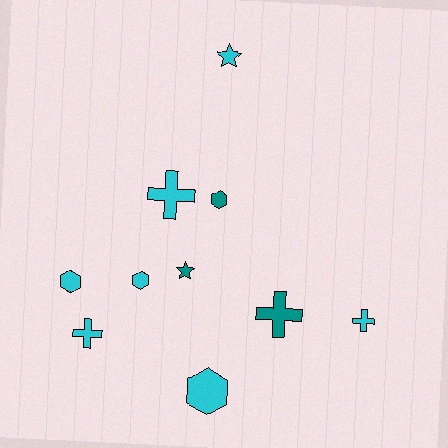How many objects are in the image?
There are 10 objects.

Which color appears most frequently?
Cyan, with 7 objects.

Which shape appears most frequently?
Hexagon, with 4 objects.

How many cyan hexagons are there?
There are 3 cyan hexagons.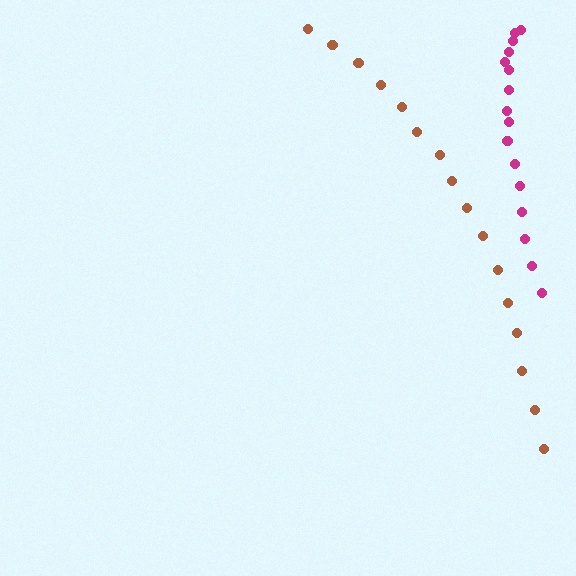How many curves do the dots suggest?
There are 2 distinct paths.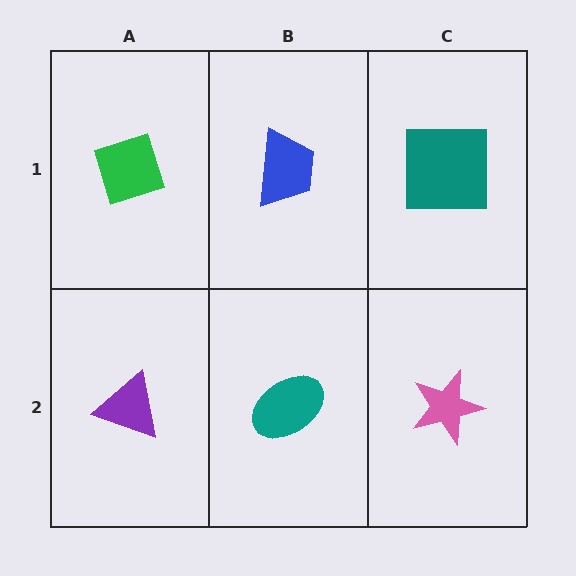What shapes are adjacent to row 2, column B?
A blue trapezoid (row 1, column B), a purple triangle (row 2, column A), a pink star (row 2, column C).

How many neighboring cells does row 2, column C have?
2.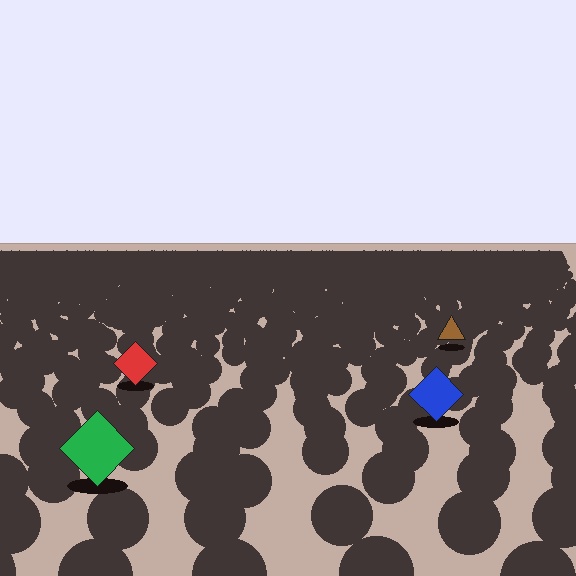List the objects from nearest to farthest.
From nearest to farthest: the green diamond, the blue diamond, the red diamond, the brown triangle.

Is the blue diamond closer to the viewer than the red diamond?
Yes. The blue diamond is closer — you can tell from the texture gradient: the ground texture is coarser near it.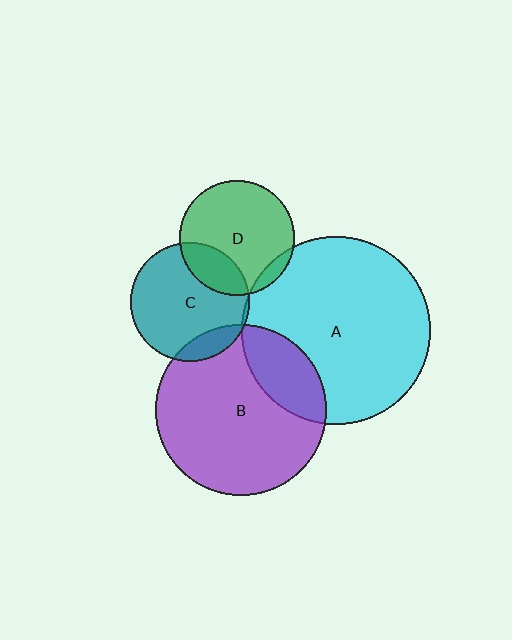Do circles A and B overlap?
Yes.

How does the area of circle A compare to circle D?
Approximately 2.6 times.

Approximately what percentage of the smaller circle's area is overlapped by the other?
Approximately 20%.